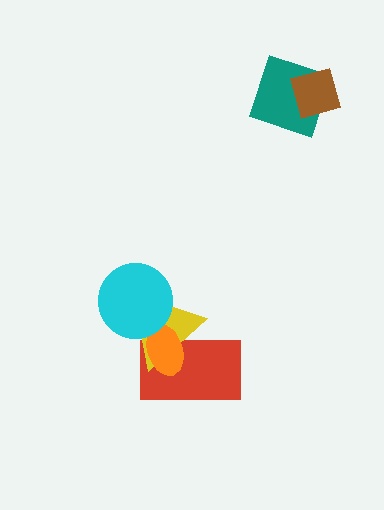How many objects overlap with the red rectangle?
2 objects overlap with the red rectangle.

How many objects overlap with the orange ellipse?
3 objects overlap with the orange ellipse.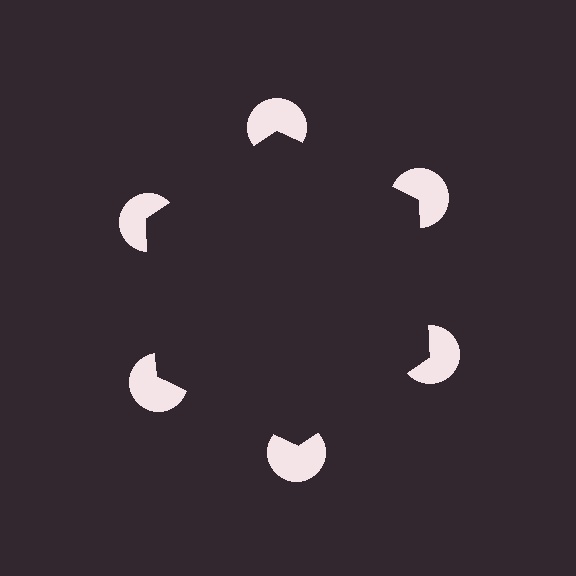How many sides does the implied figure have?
6 sides.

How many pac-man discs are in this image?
There are 6 — one at each vertex of the illusory hexagon.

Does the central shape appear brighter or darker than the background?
It typically appears slightly darker than the background, even though no actual brightness change is drawn.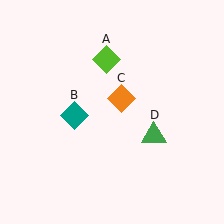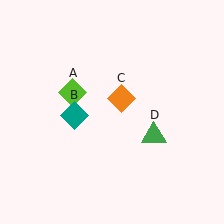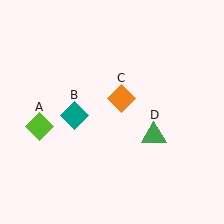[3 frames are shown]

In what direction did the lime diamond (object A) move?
The lime diamond (object A) moved down and to the left.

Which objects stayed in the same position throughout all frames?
Teal diamond (object B) and orange diamond (object C) and green triangle (object D) remained stationary.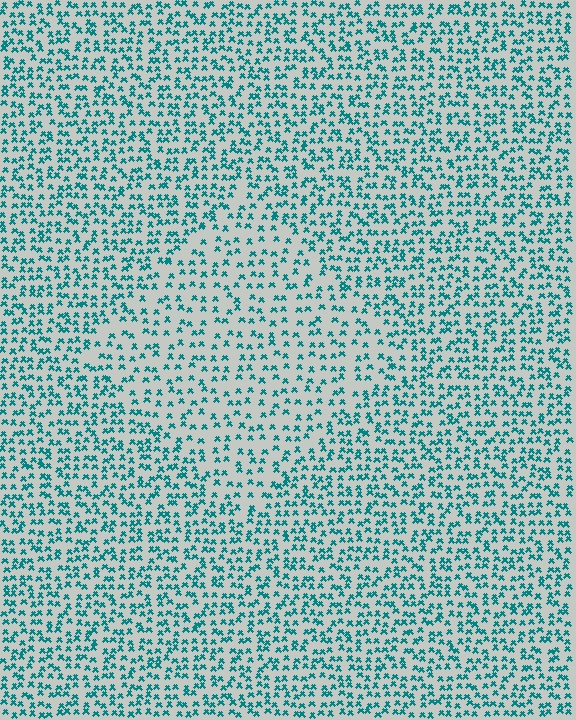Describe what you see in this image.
The image contains small teal elements arranged at two different densities. A diamond-shaped region is visible where the elements are less densely packed than the surrounding area.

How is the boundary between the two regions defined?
The boundary is defined by a change in element density (approximately 1.7x ratio). All elements are the same color, size, and shape.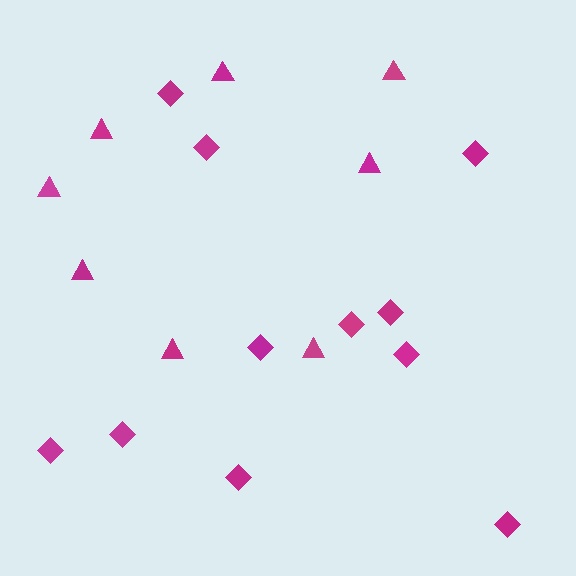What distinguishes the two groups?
There are 2 groups: one group of diamonds (11) and one group of triangles (8).